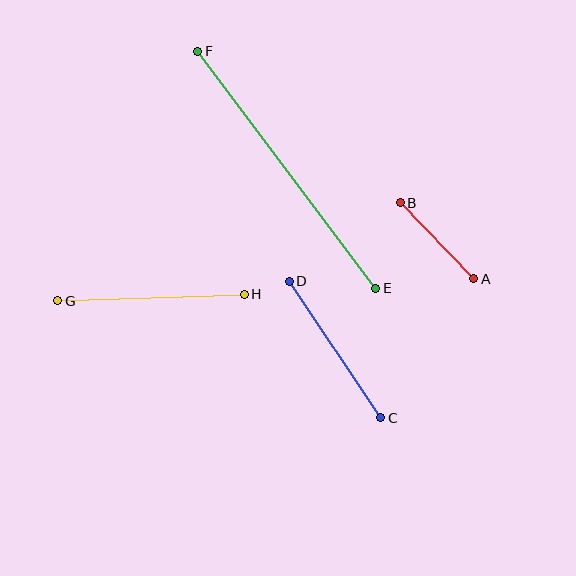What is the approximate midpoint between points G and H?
The midpoint is at approximately (151, 297) pixels.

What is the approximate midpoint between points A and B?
The midpoint is at approximately (437, 241) pixels.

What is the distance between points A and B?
The distance is approximately 106 pixels.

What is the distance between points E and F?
The distance is approximately 296 pixels.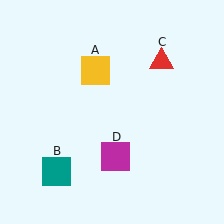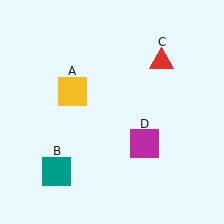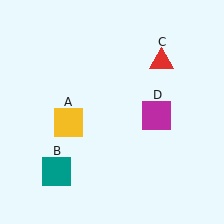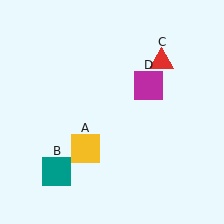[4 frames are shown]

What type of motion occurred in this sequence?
The yellow square (object A), magenta square (object D) rotated counterclockwise around the center of the scene.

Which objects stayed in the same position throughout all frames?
Teal square (object B) and red triangle (object C) remained stationary.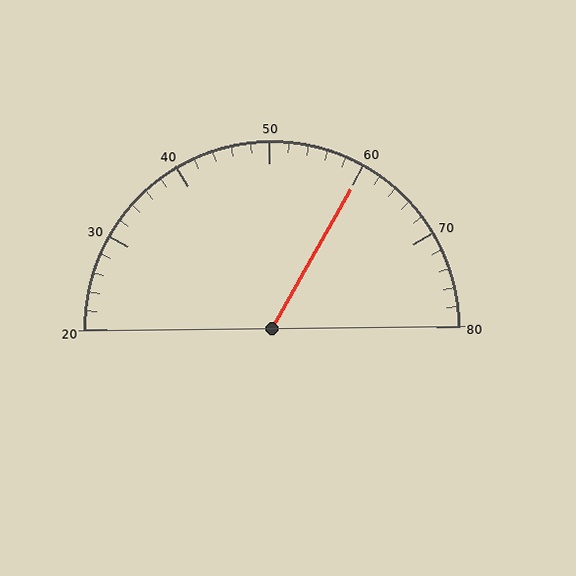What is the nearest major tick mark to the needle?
The nearest major tick mark is 60.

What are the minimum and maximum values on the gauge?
The gauge ranges from 20 to 80.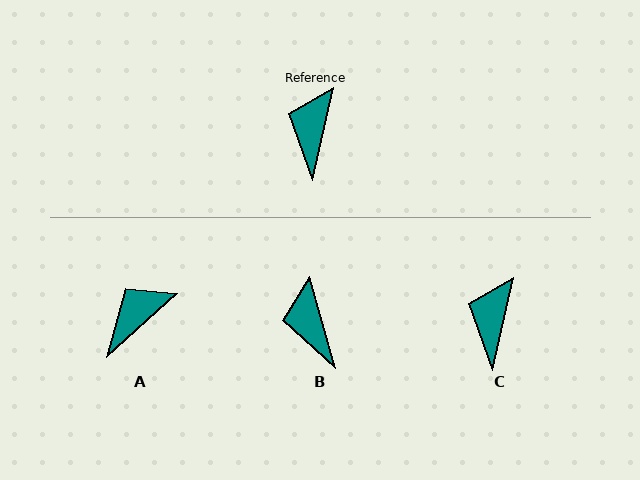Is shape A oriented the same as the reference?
No, it is off by about 35 degrees.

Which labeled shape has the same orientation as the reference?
C.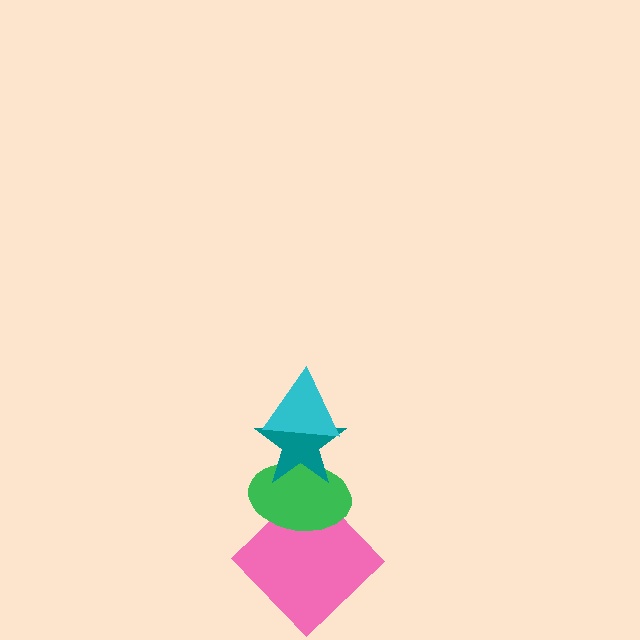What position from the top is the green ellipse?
The green ellipse is 3rd from the top.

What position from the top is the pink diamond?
The pink diamond is 4th from the top.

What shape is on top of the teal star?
The cyan triangle is on top of the teal star.